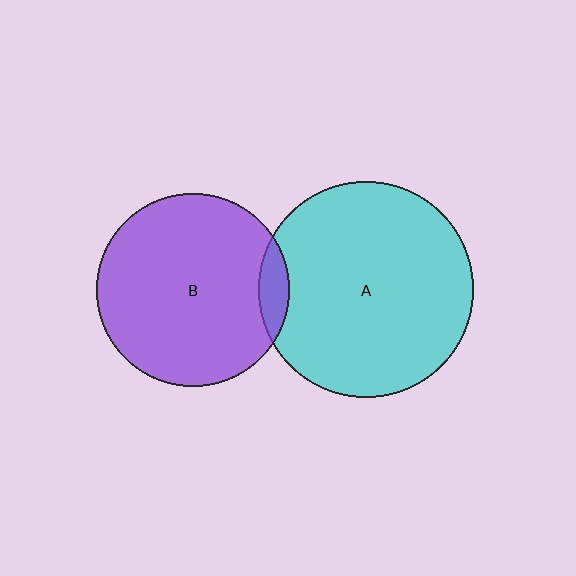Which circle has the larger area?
Circle A (cyan).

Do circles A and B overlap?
Yes.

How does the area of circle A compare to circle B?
Approximately 1.2 times.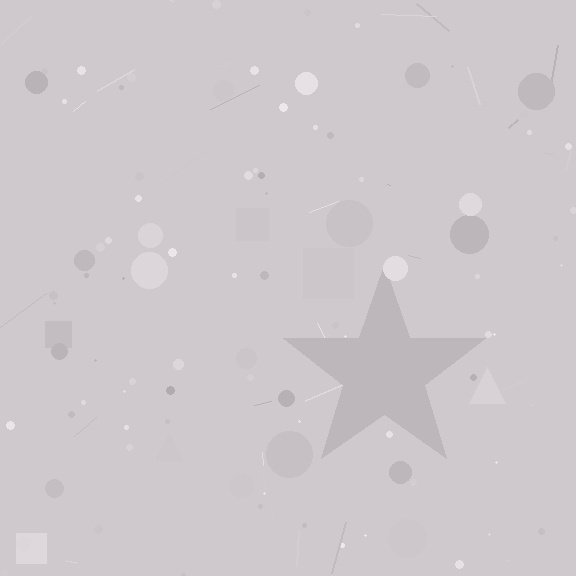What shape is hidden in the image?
A star is hidden in the image.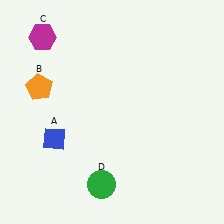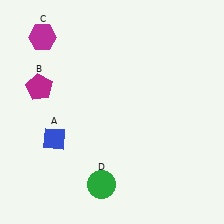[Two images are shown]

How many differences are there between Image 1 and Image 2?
There is 1 difference between the two images.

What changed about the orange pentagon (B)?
In Image 1, B is orange. In Image 2, it changed to magenta.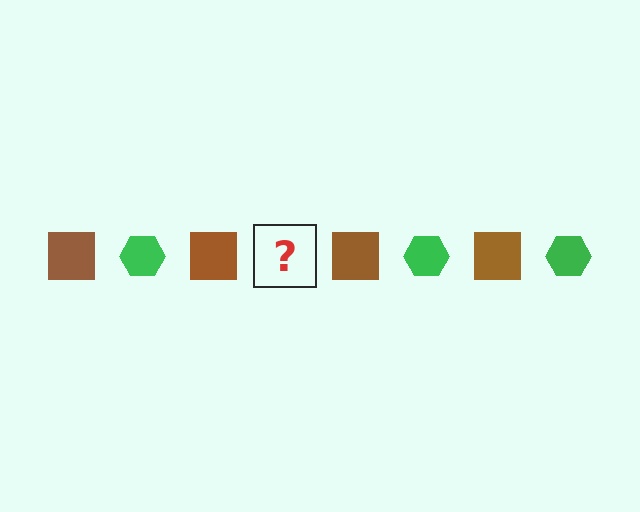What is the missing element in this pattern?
The missing element is a green hexagon.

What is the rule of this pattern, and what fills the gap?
The rule is that the pattern alternates between brown square and green hexagon. The gap should be filled with a green hexagon.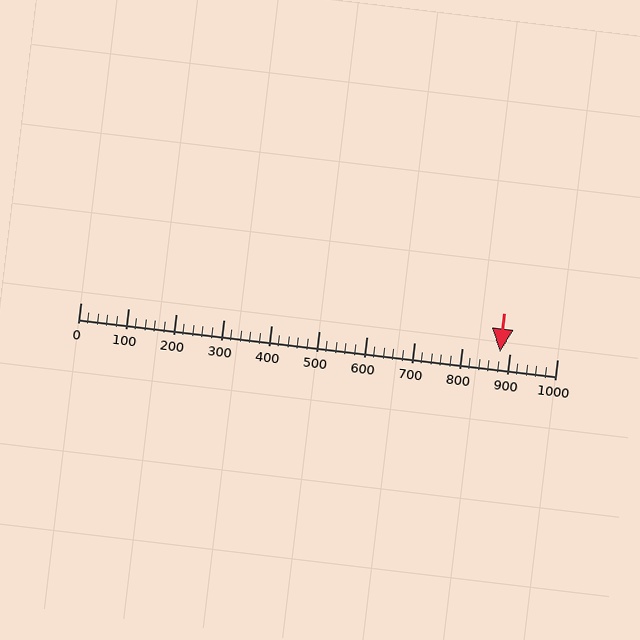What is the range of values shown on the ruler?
The ruler shows values from 0 to 1000.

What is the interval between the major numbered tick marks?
The major tick marks are spaced 100 units apart.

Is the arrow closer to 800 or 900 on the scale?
The arrow is closer to 900.